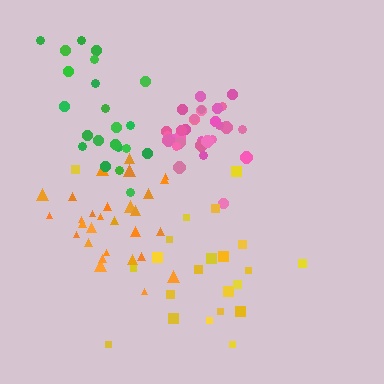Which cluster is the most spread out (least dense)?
Yellow.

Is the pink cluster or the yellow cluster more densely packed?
Pink.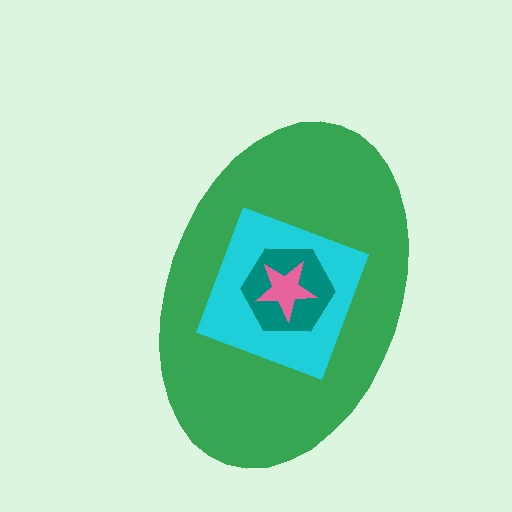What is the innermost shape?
The pink star.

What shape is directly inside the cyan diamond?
The teal hexagon.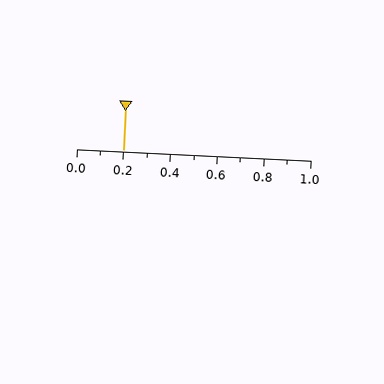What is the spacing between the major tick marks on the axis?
The major ticks are spaced 0.2 apart.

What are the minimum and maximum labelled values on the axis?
The axis runs from 0.0 to 1.0.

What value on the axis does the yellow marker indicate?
The marker indicates approximately 0.2.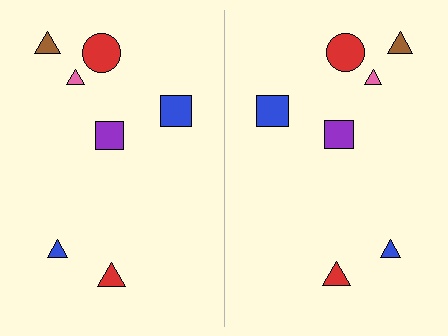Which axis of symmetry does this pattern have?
The pattern has a vertical axis of symmetry running through the center of the image.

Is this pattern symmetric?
Yes, this pattern has bilateral (reflection) symmetry.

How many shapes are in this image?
There are 14 shapes in this image.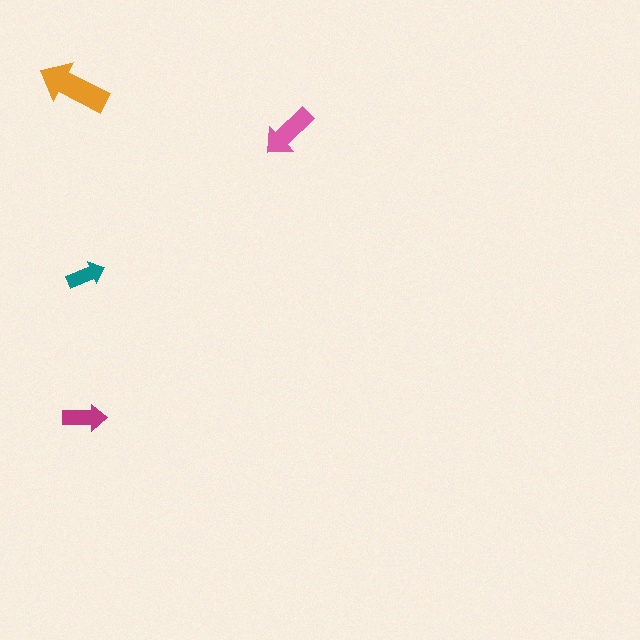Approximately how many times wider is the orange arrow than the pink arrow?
About 1.5 times wider.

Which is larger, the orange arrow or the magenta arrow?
The orange one.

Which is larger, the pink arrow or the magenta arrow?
The pink one.